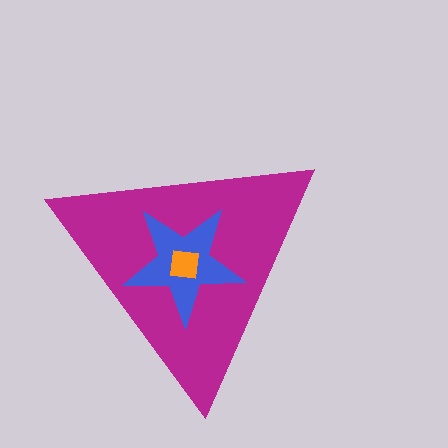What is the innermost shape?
The orange square.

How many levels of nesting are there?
3.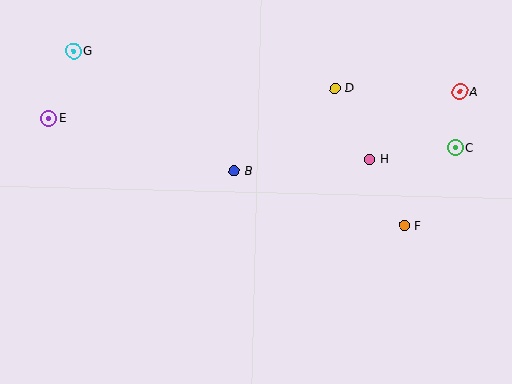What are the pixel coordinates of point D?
Point D is at (335, 88).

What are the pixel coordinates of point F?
Point F is at (404, 226).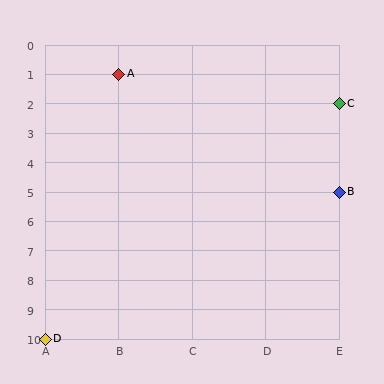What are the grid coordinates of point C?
Point C is at grid coordinates (E, 2).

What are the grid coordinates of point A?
Point A is at grid coordinates (B, 1).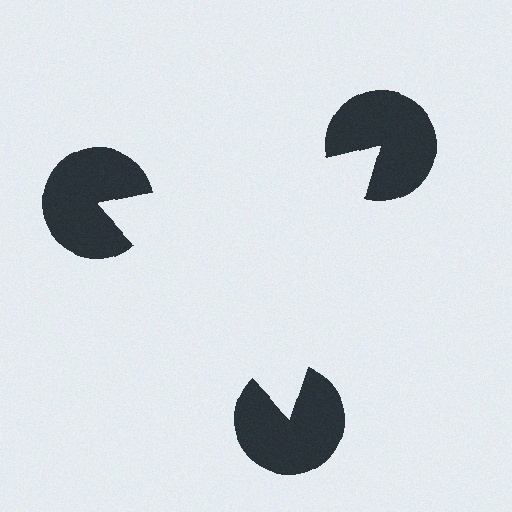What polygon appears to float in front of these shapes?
An illusory triangle — its edges are inferred from the aligned wedge cuts in the pac-man discs, not physically drawn.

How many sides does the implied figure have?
3 sides.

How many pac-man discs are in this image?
There are 3 — one at each vertex of the illusory triangle.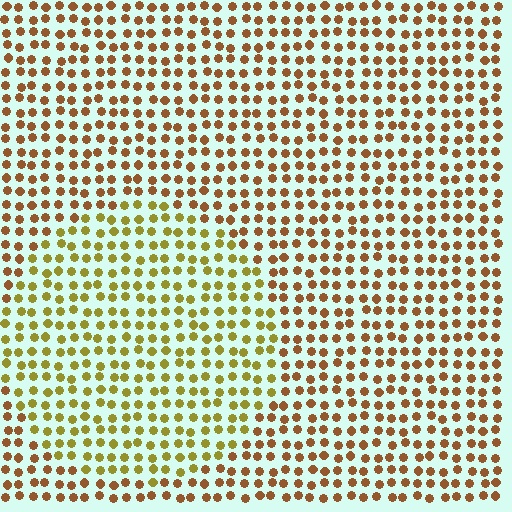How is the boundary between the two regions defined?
The boundary is defined purely by a slight shift in hue (about 34 degrees). Spacing, size, and orientation are identical on both sides.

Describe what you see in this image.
The image is filled with small brown elements in a uniform arrangement. A circle-shaped region is visible where the elements are tinted to a slightly different hue, forming a subtle color boundary.